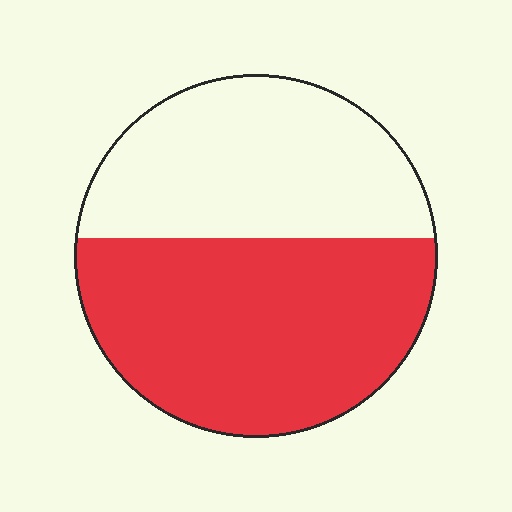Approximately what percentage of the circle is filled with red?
Approximately 55%.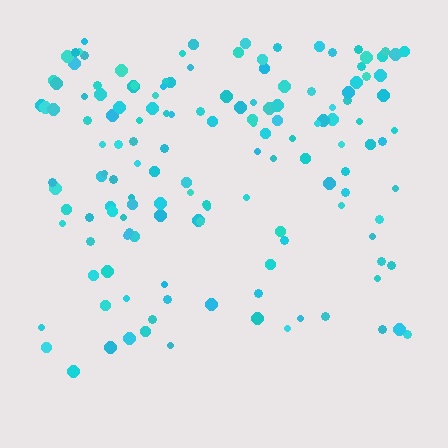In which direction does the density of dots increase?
From bottom to top, with the top side densest.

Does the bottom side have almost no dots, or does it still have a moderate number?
Still a moderate number, just noticeably fewer than the top.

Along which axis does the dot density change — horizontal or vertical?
Vertical.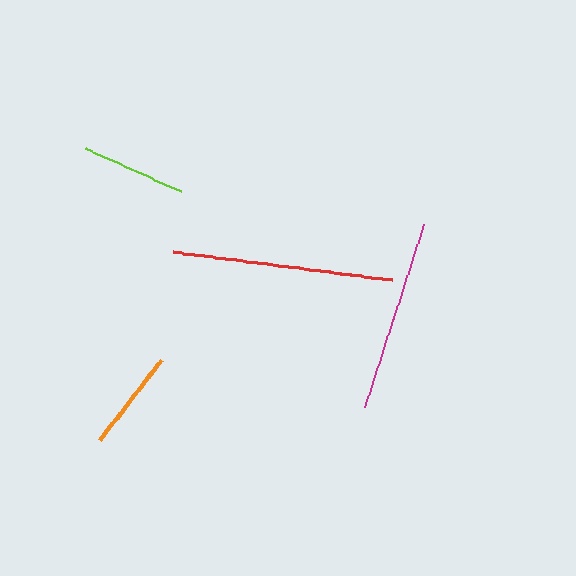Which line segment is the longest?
The red line is the longest at approximately 221 pixels.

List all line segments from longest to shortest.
From longest to shortest: red, magenta, lime, orange.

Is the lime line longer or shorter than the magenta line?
The magenta line is longer than the lime line.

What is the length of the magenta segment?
The magenta segment is approximately 192 pixels long.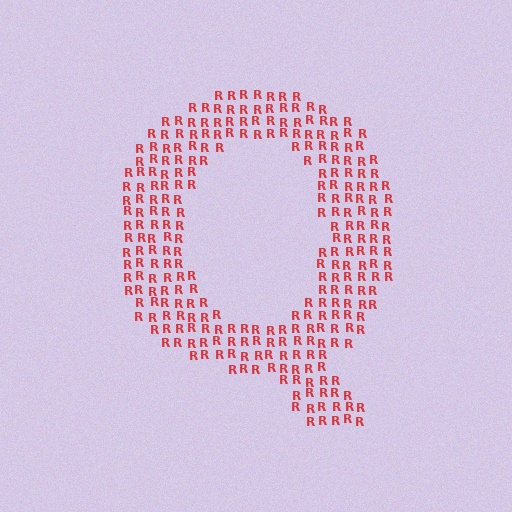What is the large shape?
The large shape is the letter Q.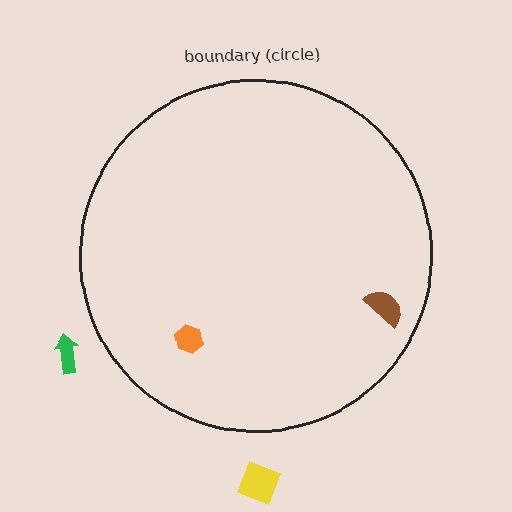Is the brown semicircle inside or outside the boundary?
Inside.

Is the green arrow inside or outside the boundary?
Outside.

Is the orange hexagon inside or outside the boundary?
Inside.